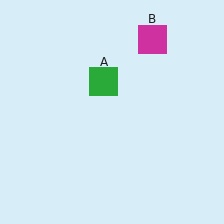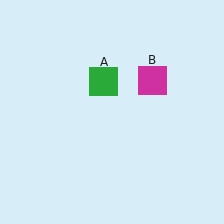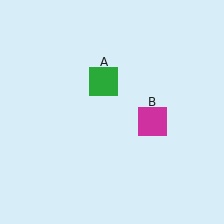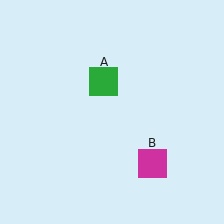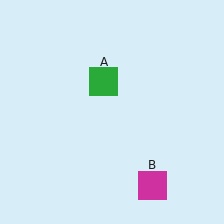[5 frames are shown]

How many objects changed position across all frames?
1 object changed position: magenta square (object B).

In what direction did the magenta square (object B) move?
The magenta square (object B) moved down.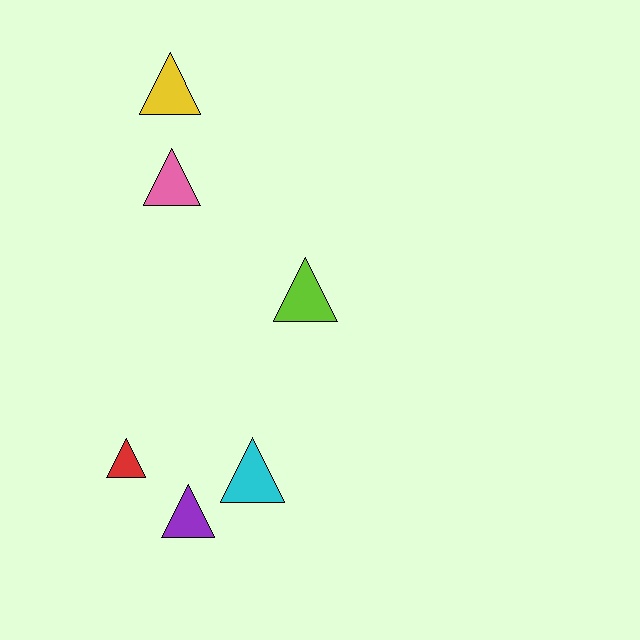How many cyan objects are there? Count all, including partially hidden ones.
There is 1 cyan object.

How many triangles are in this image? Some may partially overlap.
There are 6 triangles.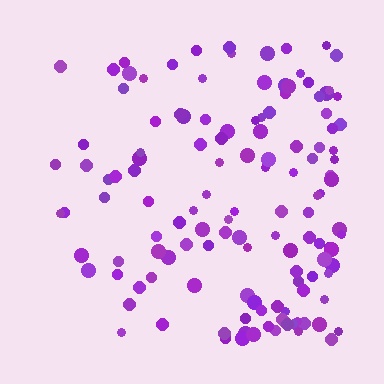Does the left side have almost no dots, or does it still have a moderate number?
Still a moderate number, just noticeably fewer than the right.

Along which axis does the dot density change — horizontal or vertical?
Horizontal.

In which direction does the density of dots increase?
From left to right, with the right side densest.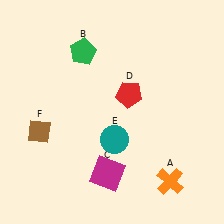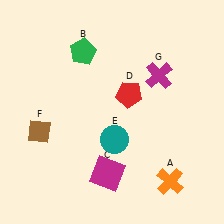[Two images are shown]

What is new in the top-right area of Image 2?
A magenta cross (G) was added in the top-right area of Image 2.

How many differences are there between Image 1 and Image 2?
There is 1 difference between the two images.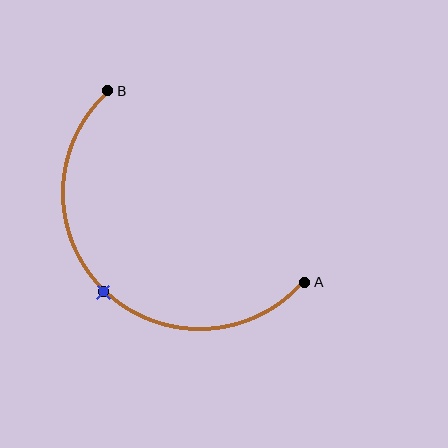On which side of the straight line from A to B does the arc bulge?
The arc bulges below and to the left of the straight line connecting A and B.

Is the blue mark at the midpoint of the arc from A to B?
Yes. The blue mark lies on the arc at equal arc-length from both A and B — it is the arc midpoint.